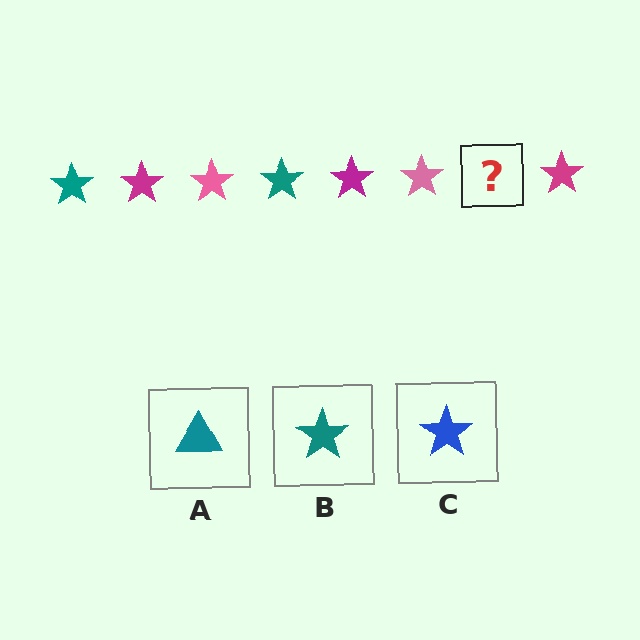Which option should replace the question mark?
Option B.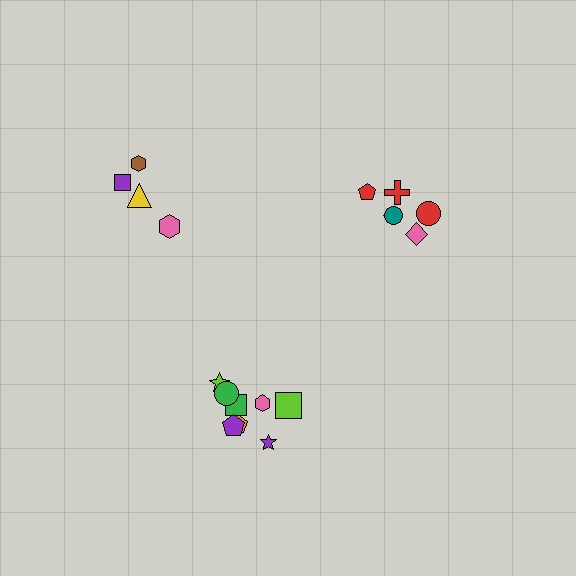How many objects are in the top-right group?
There are 6 objects.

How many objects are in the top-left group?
There are 4 objects.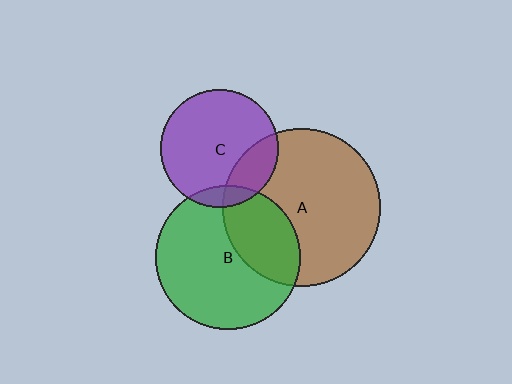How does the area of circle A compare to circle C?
Approximately 1.8 times.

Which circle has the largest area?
Circle A (brown).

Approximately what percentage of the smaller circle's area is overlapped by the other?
Approximately 10%.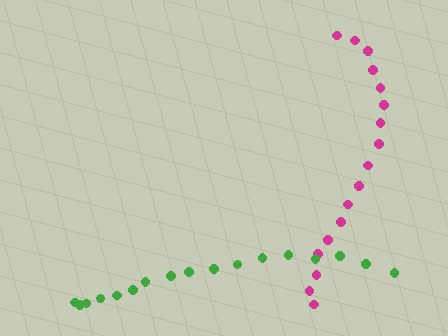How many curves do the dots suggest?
There are 2 distinct paths.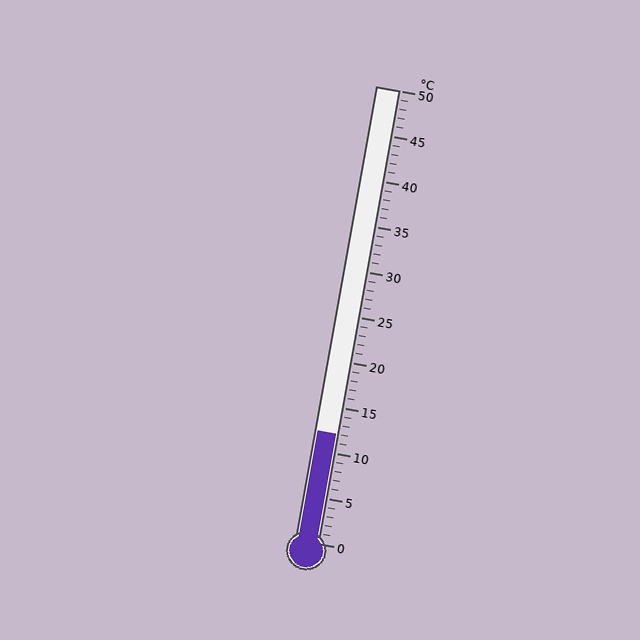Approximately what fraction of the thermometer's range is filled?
The thermometer is filled to approximately 25% of its range.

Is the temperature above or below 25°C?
The temperature is below 25°C.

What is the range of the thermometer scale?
The thermometer scale ranges from 0°C to 50°C.